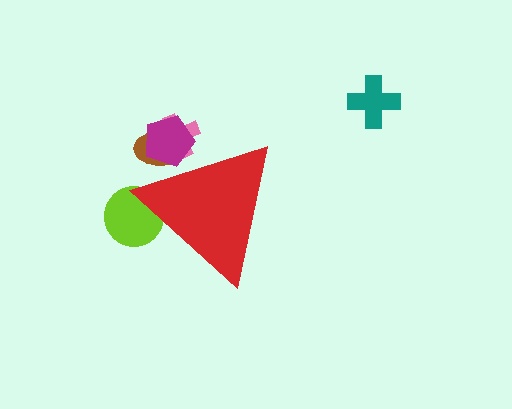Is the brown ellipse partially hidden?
Yes, the brown ellipse is partially hidden behind the red triangle.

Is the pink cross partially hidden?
Yes, the pink cross is partially hidden behind the red triangle.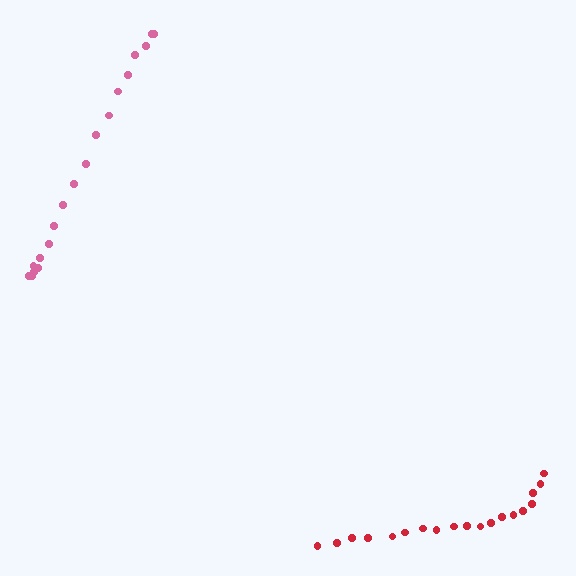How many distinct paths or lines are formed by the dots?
There are 2 distinct paths.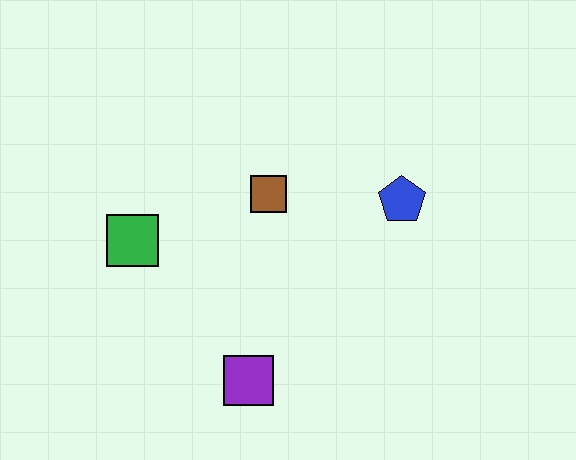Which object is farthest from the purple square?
The blue pentagon is farthest from the purple square.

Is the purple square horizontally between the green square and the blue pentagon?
Yes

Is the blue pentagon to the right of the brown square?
Yes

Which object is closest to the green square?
The brown square is closest to the green square.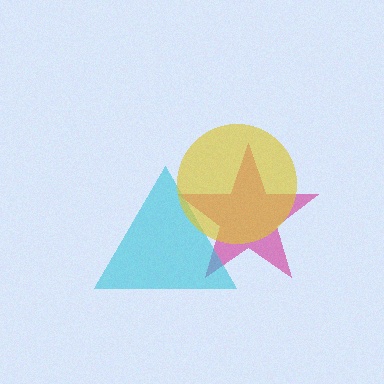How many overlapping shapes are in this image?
There are 3 overlapping shapes in the image.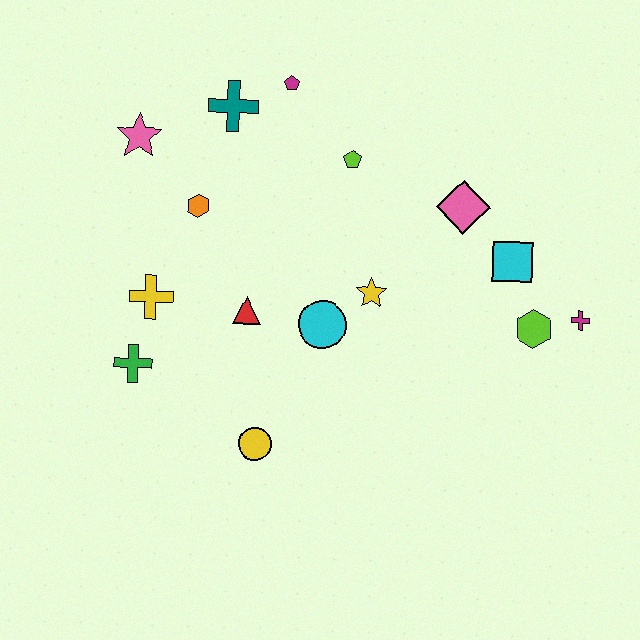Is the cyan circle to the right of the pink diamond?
No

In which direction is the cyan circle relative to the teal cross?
The cyan circle is below the teal cross.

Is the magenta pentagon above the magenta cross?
Yes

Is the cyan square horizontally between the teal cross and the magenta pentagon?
No